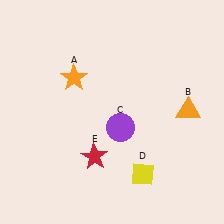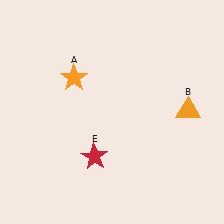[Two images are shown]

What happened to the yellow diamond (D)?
The yellow diamond (D) was removed in Image 2. It was in the bottom-right area of Image 1.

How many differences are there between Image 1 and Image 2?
There are 2 differences between the two images.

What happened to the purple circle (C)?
The purple circle (C) was removed in Image 2. It was in the bottom-right area of Image 1.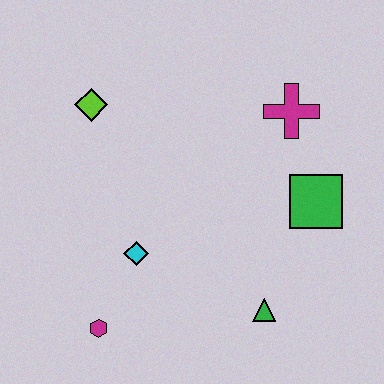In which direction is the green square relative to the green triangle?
The green square is above the green triangle.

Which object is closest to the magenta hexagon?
The cyan diamond is closest to the magenta hexagon.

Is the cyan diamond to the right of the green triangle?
No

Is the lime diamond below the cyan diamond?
No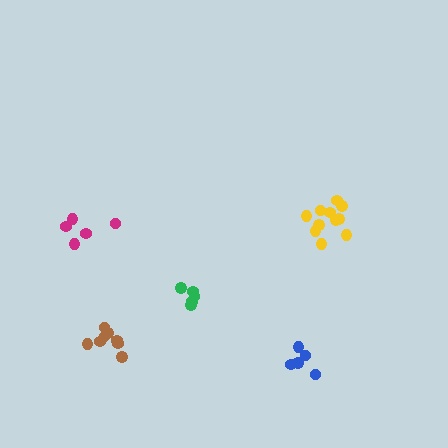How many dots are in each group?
Group 1: 5 dots, Group 2: 8 dots, Group 3: 11 dots, Group 4: 5 dots, Group 5: 5 dots (34 total).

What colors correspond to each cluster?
The clusters are colored: green, brown, yellow, blue, magenta.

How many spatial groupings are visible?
There are 5 spatial groupings.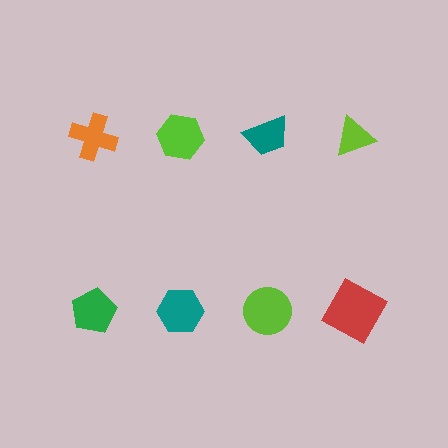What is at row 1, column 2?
A lime hexagon.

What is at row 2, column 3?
A lime circle.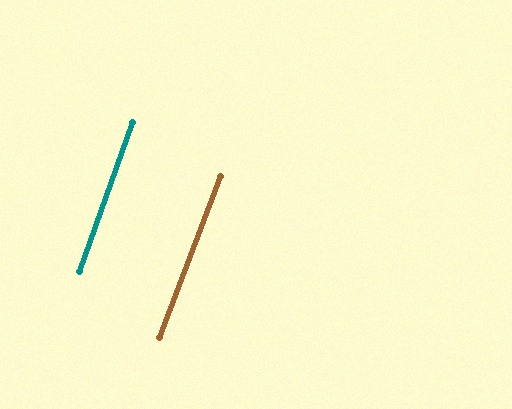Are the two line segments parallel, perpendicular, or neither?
Parallel — their directions differ by only 1.1°.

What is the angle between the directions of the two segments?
Approximately 1 degree.